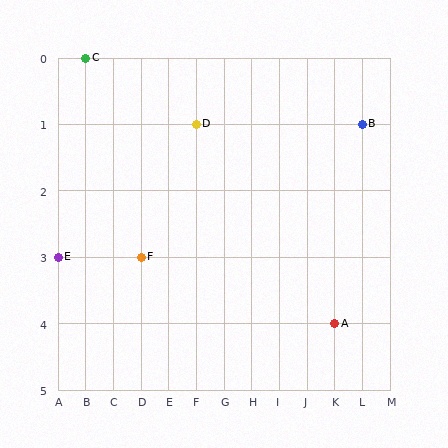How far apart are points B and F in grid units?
Points B and F are 8 columns and 2 rows apart (about 8.2 grid units diagonally).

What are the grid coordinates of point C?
Point C is at grid coordinates (B, 0).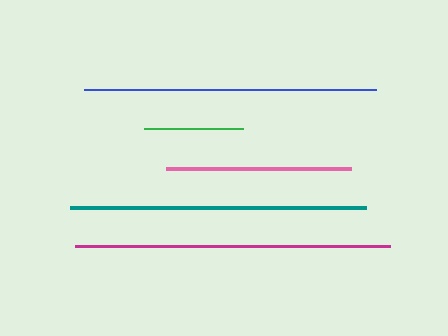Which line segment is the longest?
The magenta line is the longest at approximately 314 pixels.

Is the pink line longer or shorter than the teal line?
The teal line is longer than the pink line.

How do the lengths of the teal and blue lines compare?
The teal and blue lines are approximately the same length.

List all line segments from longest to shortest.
From longest to shortest: magenta, teal, blue, pink, green.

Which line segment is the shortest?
The green line is the shortest at approximately 99 pixels.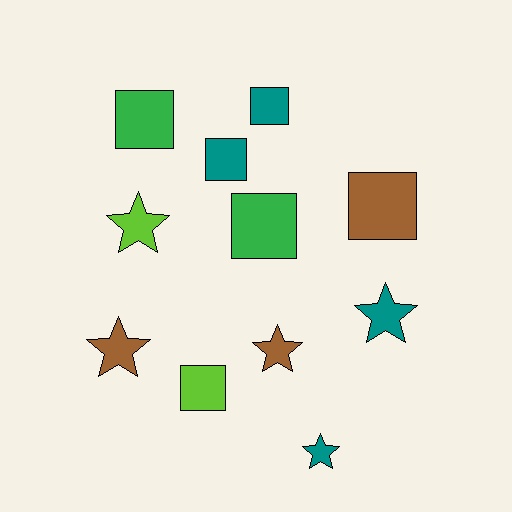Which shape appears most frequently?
Square, with 6 objects.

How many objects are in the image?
There are 11 objects.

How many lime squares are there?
There is 1 lime square.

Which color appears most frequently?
Teal, with 4 objects.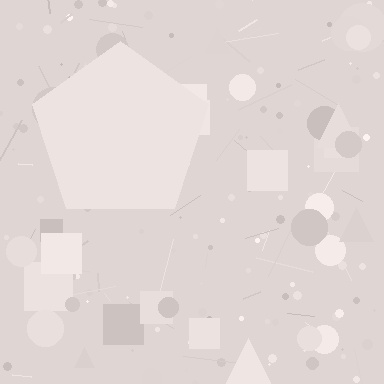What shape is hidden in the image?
A pentagon is hidden in the image.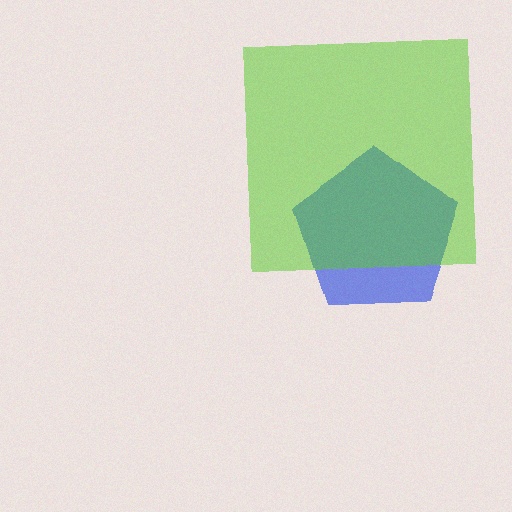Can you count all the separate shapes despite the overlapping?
Yes, there are 2 separate shapes.